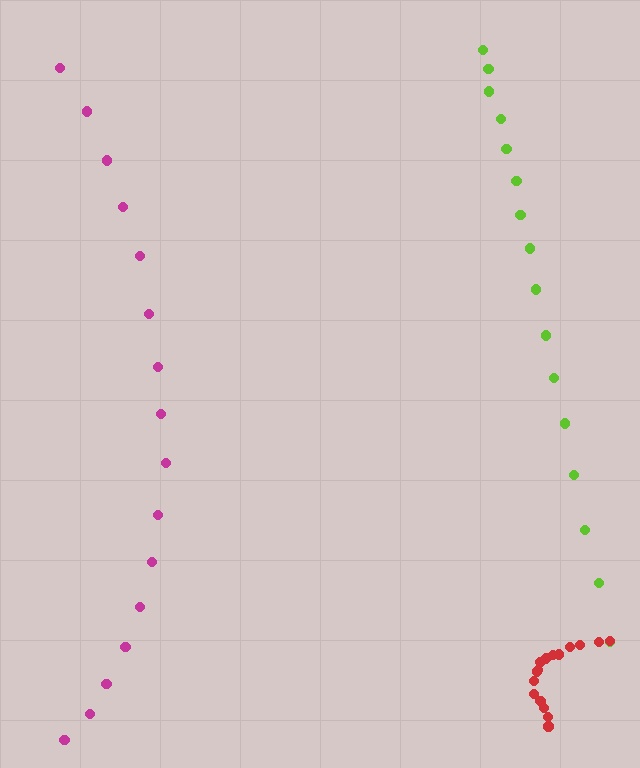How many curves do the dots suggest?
There are 3 distinct paths.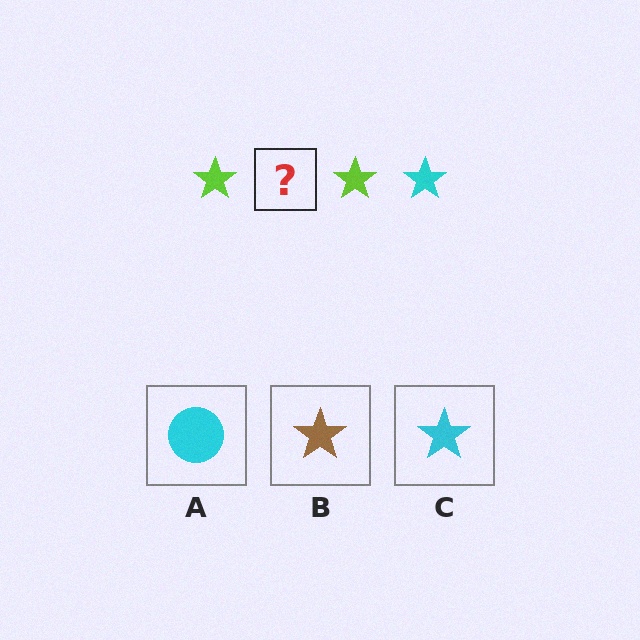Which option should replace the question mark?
Option C.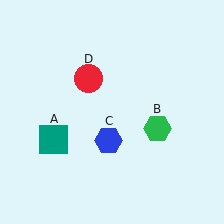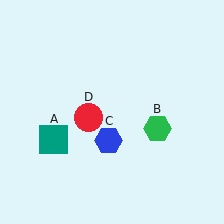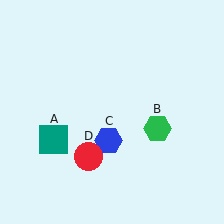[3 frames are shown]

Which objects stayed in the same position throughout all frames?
Teal square (object A) and green hexagon (object B) and blue hexagon (object C) remained stationary.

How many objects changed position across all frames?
1 object changed position: red circle (object D).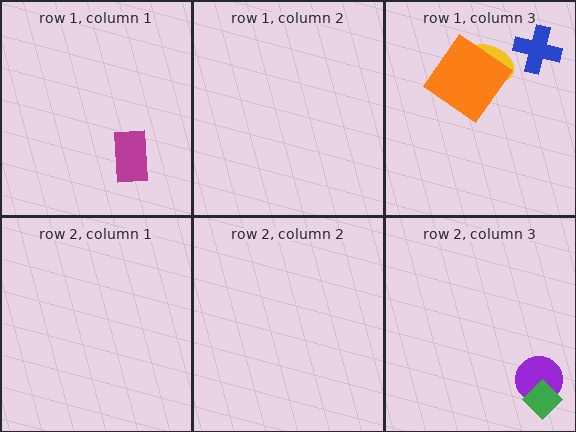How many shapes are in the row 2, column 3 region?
2.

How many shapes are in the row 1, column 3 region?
3.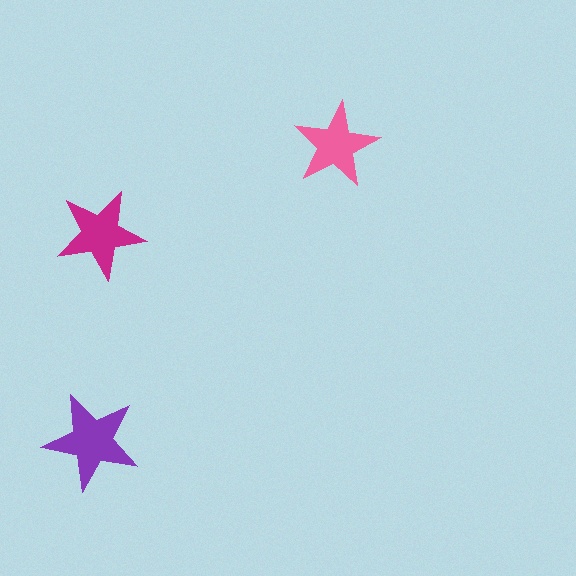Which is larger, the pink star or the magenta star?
The magenta one.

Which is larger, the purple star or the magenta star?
The purple one.